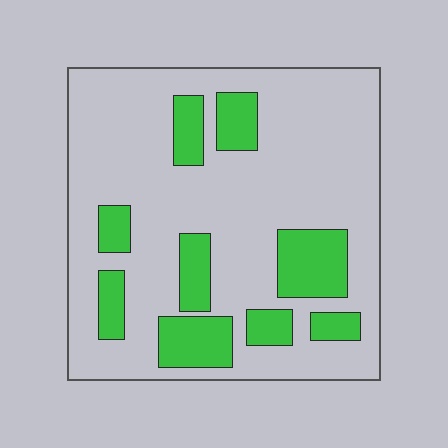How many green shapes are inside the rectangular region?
9.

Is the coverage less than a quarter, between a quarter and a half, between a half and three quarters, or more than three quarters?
Less than a quarter.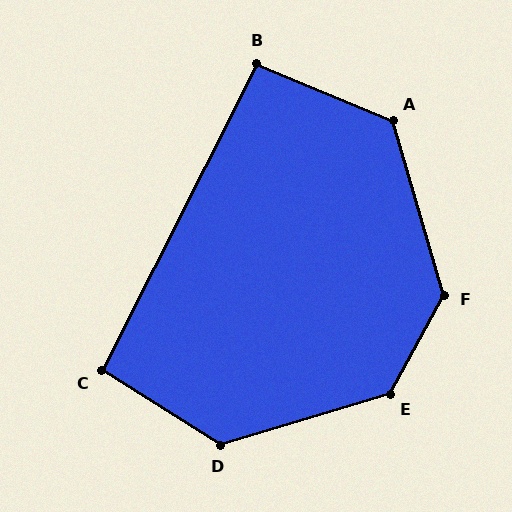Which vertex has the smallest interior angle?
B, at approximately 94 degrees.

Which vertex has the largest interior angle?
E, at approximately 136 degrees.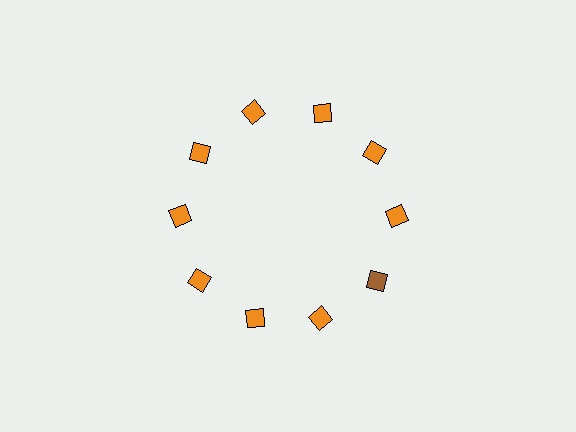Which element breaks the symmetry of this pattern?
The brown diamond at roughly the 4 o'clock position breaks the symmetry. All other shapes are orange diamonds.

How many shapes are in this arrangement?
There are 10 shapes arranged in a ring pattern.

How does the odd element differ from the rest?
It has a different color: brown instead of orange.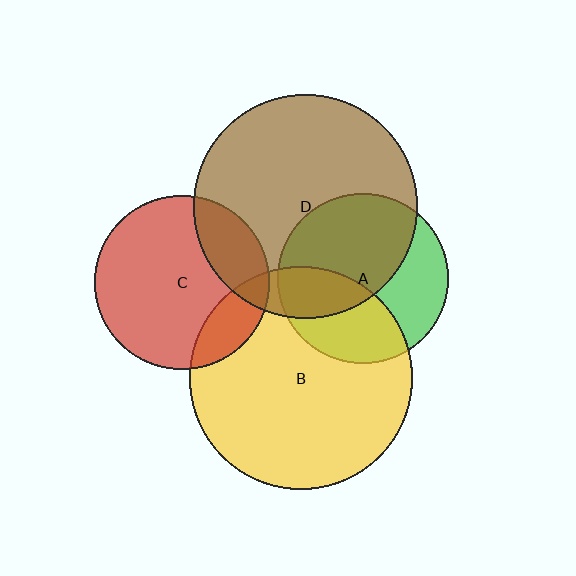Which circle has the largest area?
Circle D (brown).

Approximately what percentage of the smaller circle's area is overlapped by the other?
Approximately 40%.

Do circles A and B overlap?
Yes.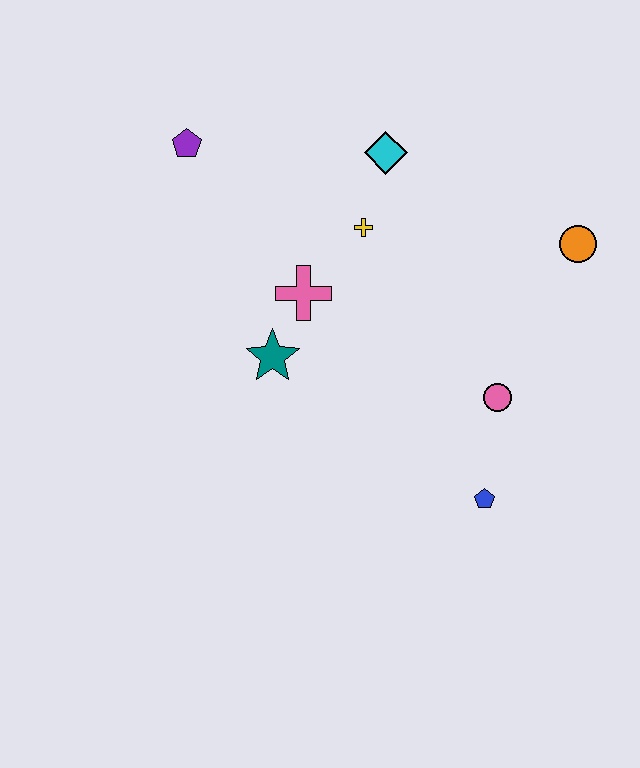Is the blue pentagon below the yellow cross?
Yes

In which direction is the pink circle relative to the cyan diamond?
The pink circle is below the cyan diamond.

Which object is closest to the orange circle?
The pink circle is closest to the orange circle.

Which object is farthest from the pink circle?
The purple pentagon is farthest from the pink circle.